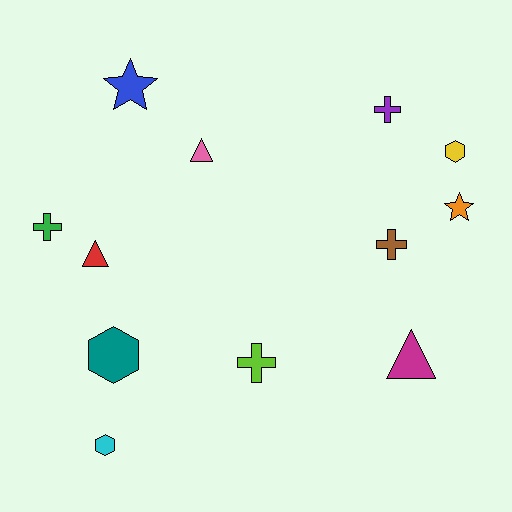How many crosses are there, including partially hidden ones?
There are 4 crosses.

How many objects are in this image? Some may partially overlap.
There are 12 objects.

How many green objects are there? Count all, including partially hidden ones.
There is 1 green object.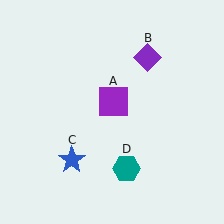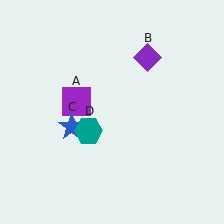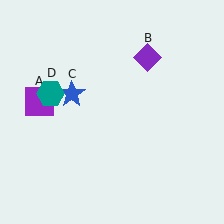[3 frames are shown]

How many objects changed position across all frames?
3 objects changed position: purple square (object A), blue star (object C), teal hexagon (object D).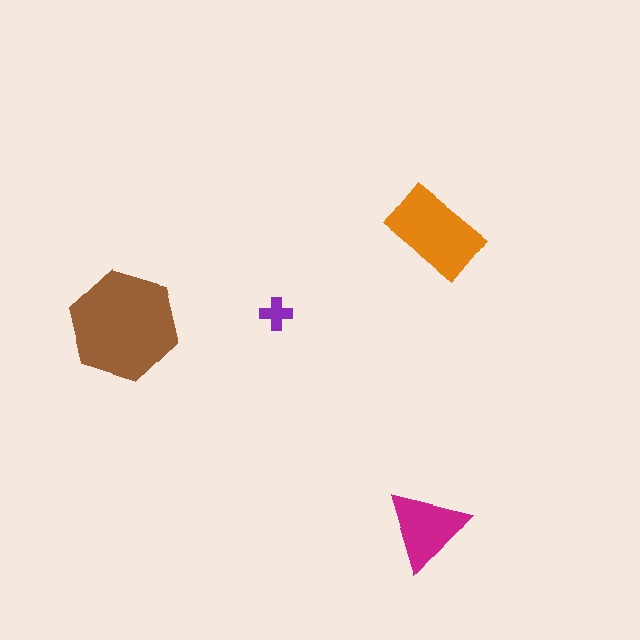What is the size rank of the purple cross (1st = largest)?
4th.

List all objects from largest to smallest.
The brown hexagon, the orange rectangle, the magenta triangle, the purple cross.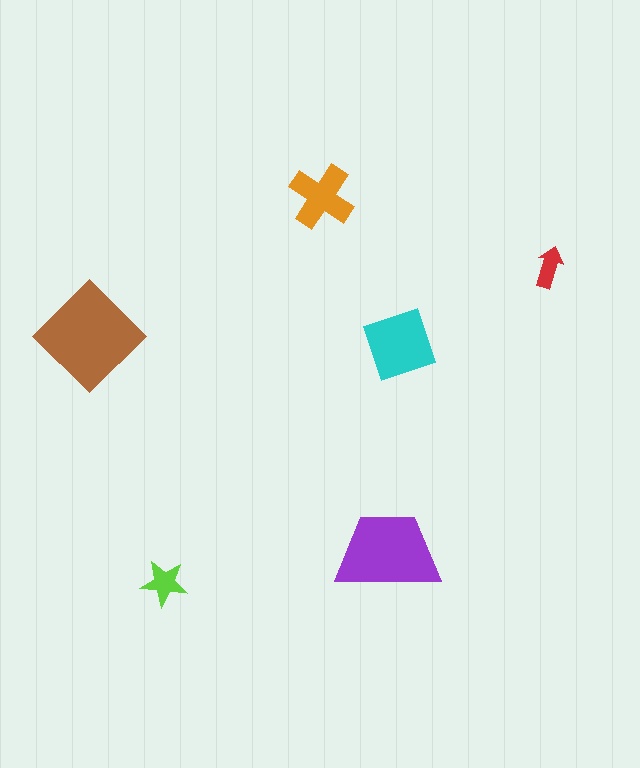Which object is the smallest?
The red arrow.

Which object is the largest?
The brown diamond.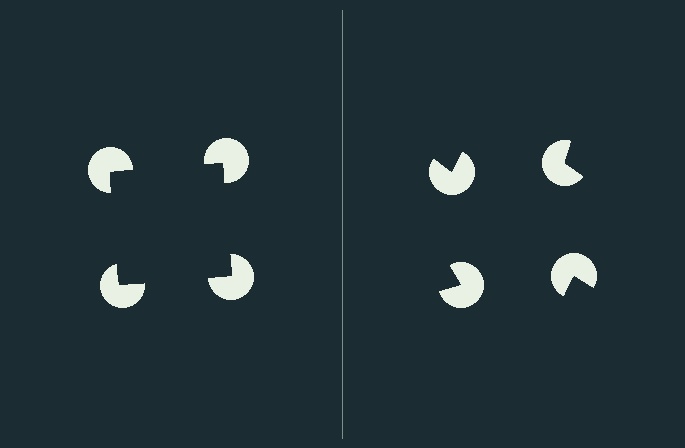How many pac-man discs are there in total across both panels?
8 — 4 on each side.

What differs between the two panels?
The pac-man discs are positioned identically on both sides; only the wedge orientations differ. On the left they align to a square; on the right they are misaligned.